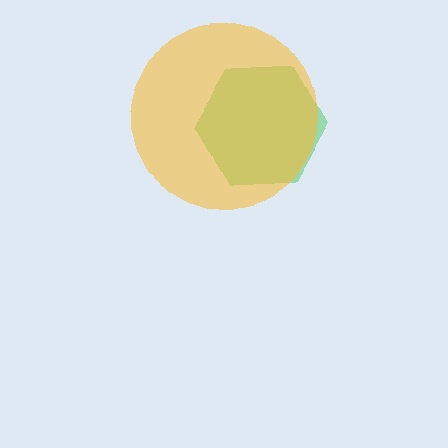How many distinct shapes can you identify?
There are 2 distinct shapes: a green hexagon, a yellow circle.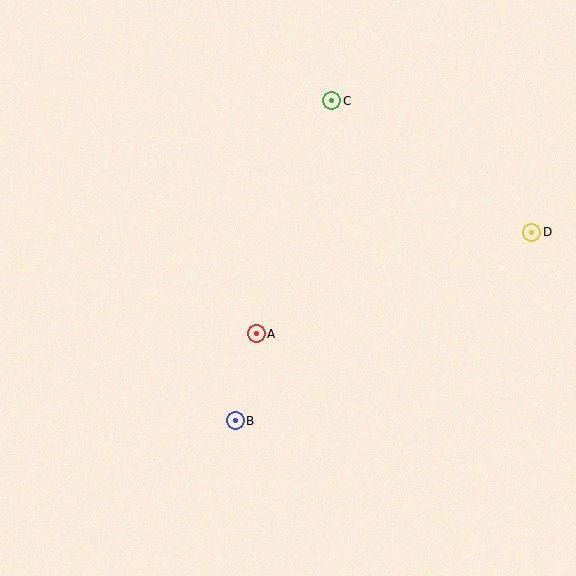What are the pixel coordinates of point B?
Point B is at (235, 421).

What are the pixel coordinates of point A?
Point A is at (256, 334).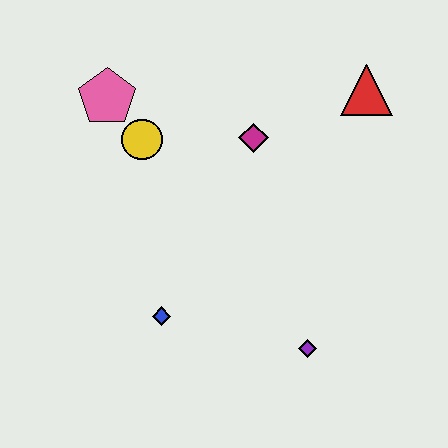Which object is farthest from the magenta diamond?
The purple diamond is farthest from the magenta diamond.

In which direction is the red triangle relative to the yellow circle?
The red triangle is to the right of the yellow circle.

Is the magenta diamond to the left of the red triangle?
Yes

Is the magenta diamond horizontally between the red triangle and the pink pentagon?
Yes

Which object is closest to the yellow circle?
The pink pentagon is closest to the yellow circle.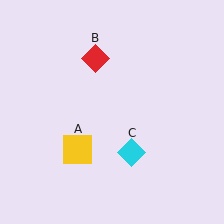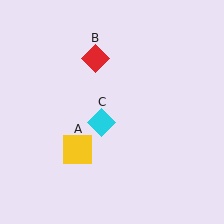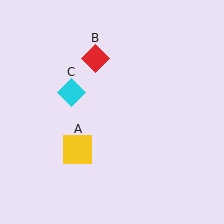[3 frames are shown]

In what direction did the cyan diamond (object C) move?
The cyan diamond (object C) moved up and to the left.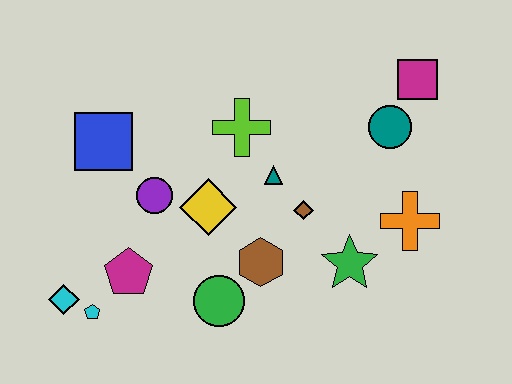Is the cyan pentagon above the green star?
No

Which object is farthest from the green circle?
The magenta square is farthest from the green circle.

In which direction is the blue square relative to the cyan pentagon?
The blue square is above the cyan pentagon.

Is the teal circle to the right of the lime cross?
Yes